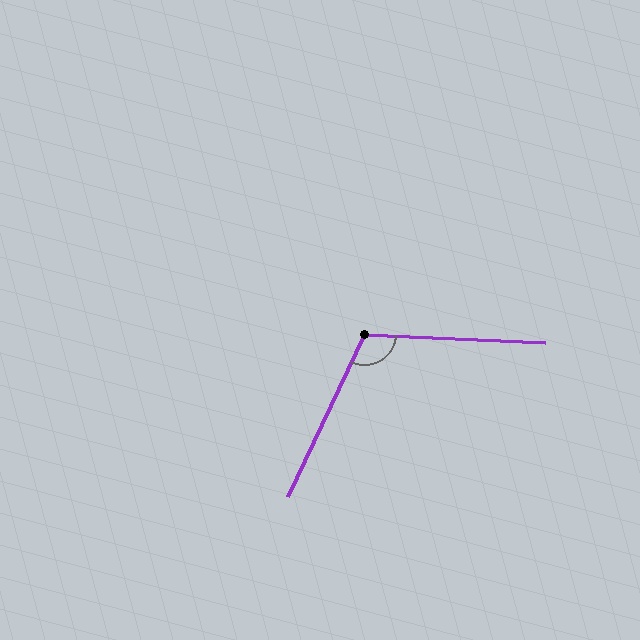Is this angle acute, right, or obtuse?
It is obtuse.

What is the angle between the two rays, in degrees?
Approximately 112 degrees.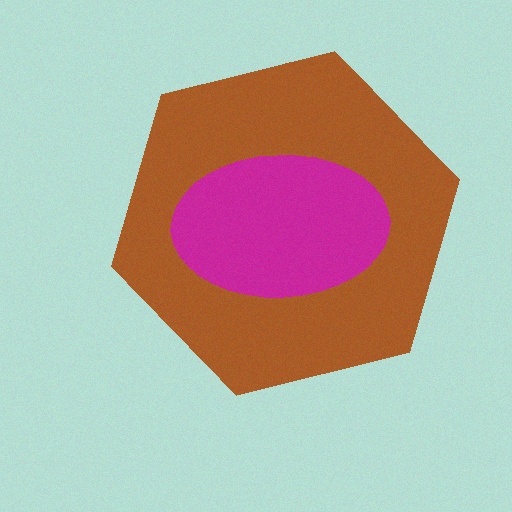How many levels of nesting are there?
2.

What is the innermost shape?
The magenta ellipse.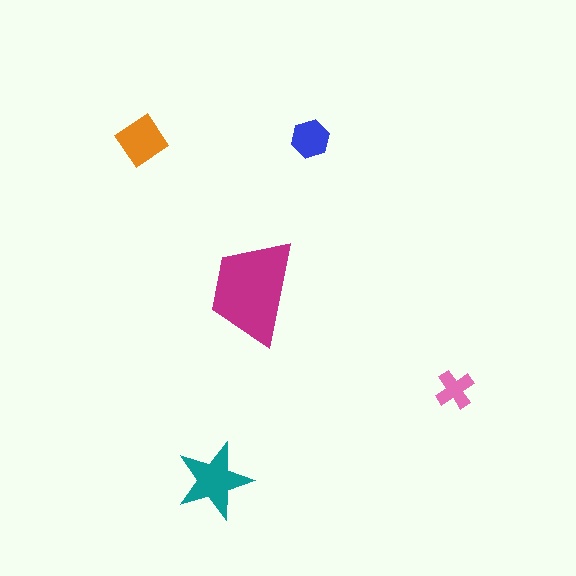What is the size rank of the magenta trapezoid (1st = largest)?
1st.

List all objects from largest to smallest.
The magenta trapezoid, the teal star, the orange diamond, the blue hexagon, the pink cross.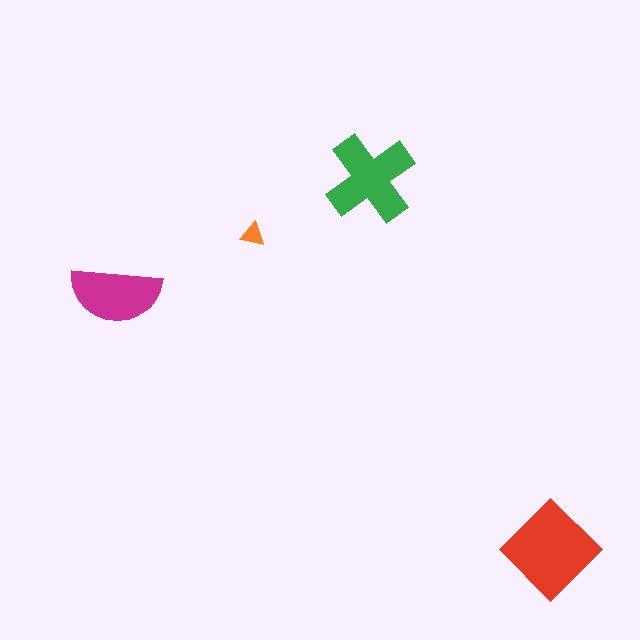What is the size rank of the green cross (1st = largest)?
2nd.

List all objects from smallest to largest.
The orange triangle, the magenta semicircle, the green cross, the red diamond.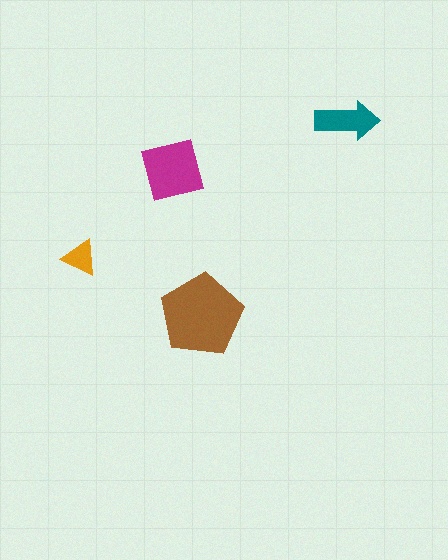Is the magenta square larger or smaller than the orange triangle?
Larger.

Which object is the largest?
The brown pentagon.